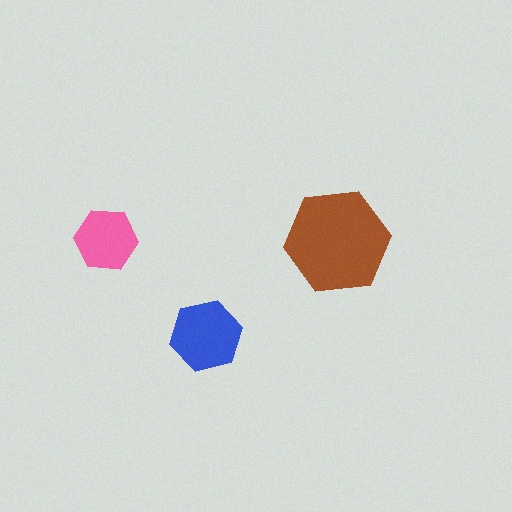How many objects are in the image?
There are 3 objects in the image.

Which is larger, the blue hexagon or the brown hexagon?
The brown one.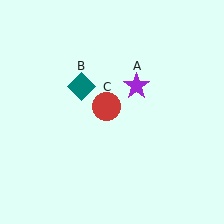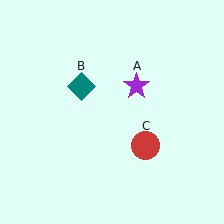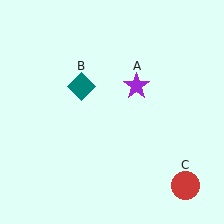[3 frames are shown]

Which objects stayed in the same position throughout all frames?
Purple star (object A) and teal diamond (object B) remained stationary.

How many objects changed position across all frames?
1 object changed position: red circle (object C).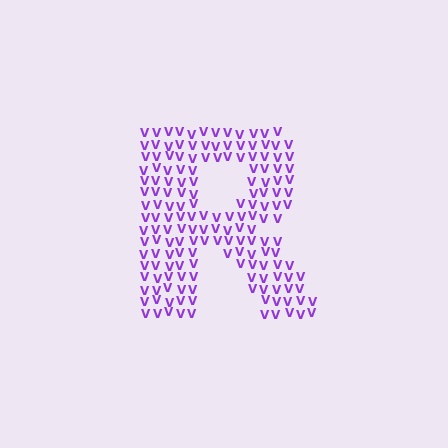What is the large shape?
The large shape is the letter R.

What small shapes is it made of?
It is made of small letter V's.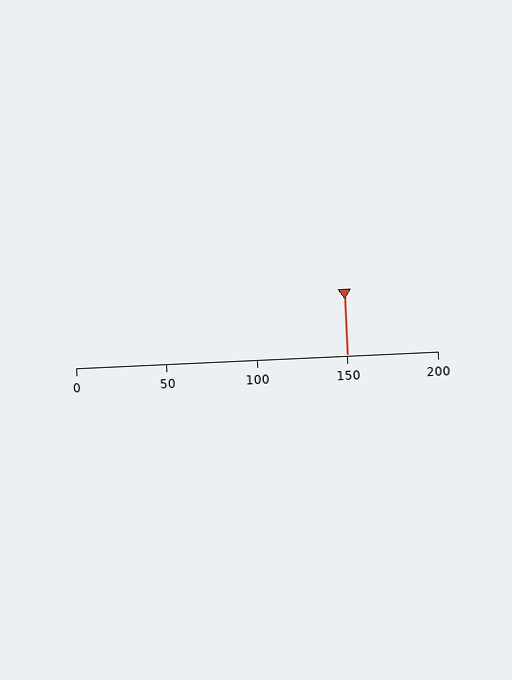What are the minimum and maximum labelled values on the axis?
The axis runs from 0 to 200.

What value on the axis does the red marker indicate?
The marker indicates approximately 150.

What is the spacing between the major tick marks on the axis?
The major ticks are spaced 50 apart.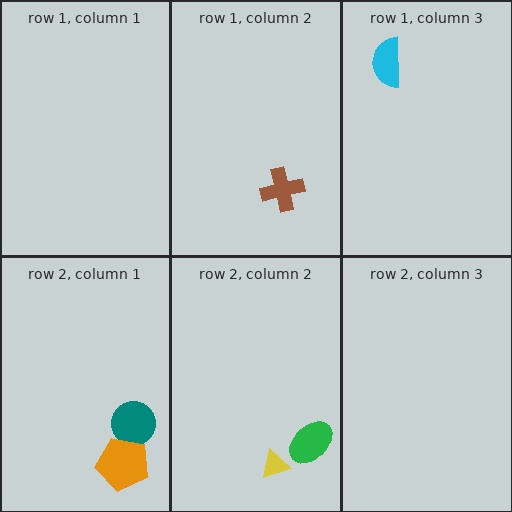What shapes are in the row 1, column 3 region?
The cyan semicircle.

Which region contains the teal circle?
The row 2, column 1 region.